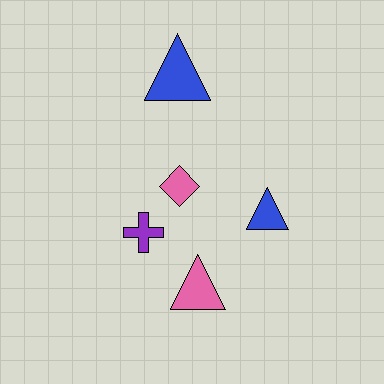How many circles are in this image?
There are no circles.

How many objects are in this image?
There are 5 objects.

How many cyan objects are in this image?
There are no cyan objects.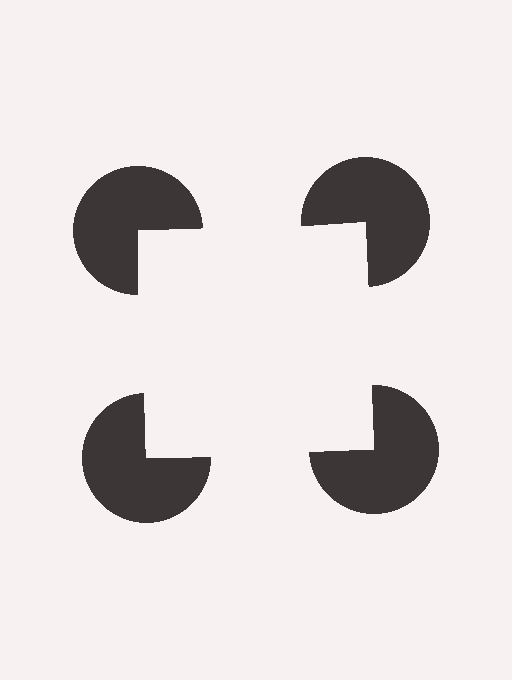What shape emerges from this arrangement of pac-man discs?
An illusory square — its edges are inferred from the aligned wedge cuts in the pac-man discs, not physically drawn.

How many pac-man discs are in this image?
There are 4 — one at each vertex of the illusory square.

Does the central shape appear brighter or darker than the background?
It typically appears slightly brighter than the background, even though no actual brightness change is drawn.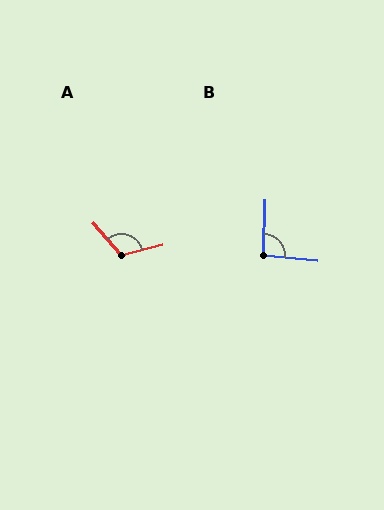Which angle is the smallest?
B, at approximately 94 degrees.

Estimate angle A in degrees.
Approximately 117 degrees.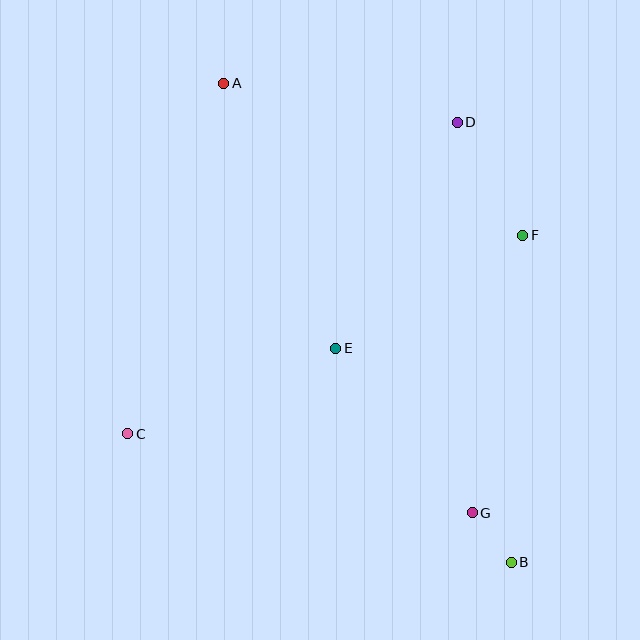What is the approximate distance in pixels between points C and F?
The distance between C and F is approximately 442 pixels.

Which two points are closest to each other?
Points B and G are closest to each other.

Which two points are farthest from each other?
Points A and B are farthest from each other.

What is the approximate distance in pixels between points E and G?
The distance between E and G is approximately 214 pixels.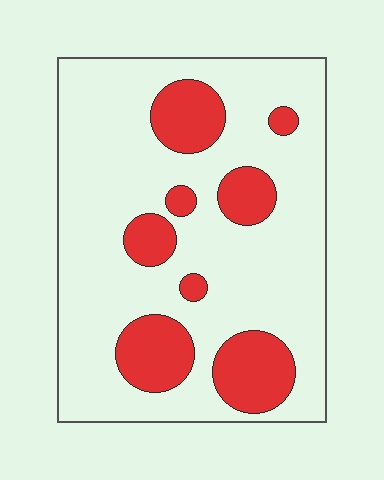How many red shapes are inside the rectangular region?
8.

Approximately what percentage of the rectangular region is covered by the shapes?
Approximately 25%.